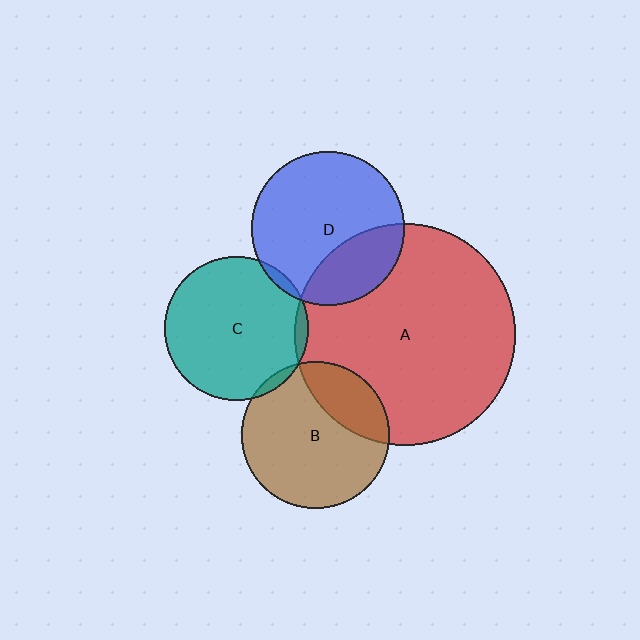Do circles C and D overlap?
Yes.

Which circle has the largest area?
Circle A (red).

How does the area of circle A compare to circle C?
Approximately 2.4 times.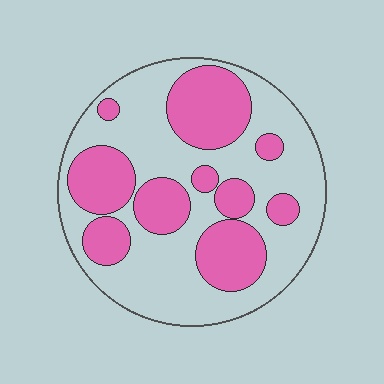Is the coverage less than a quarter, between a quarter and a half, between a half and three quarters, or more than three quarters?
Between a quarter and a half.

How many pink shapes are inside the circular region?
10.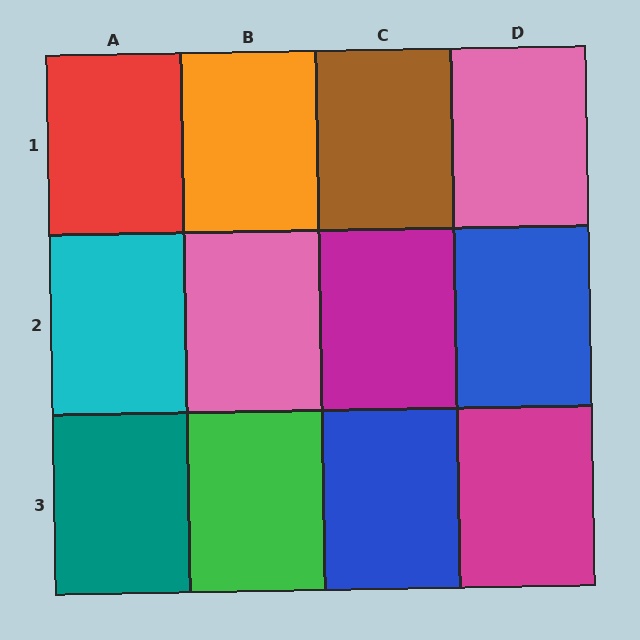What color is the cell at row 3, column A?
Teal.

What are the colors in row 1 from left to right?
Red, orange, brown, pink.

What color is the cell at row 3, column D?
Magenta.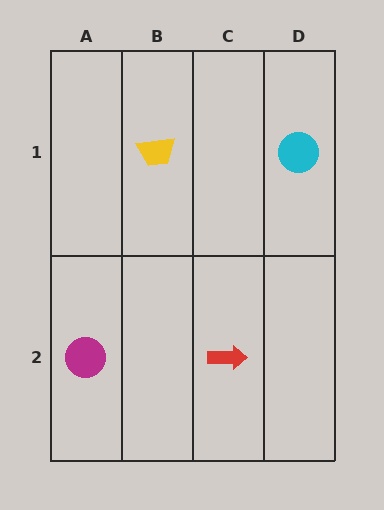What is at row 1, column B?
A yellow trapezoid.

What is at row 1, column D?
A cyan circle.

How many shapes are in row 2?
2 shapes.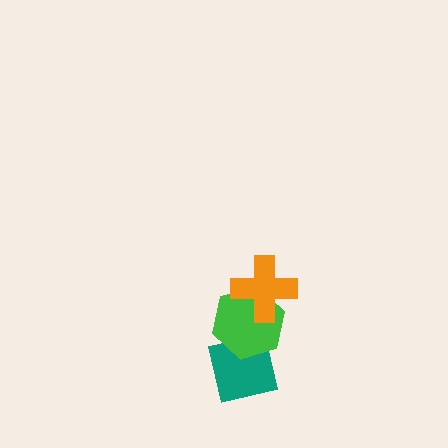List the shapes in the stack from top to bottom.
From top to bottom: the orange cross, the green hexagon, the teal square.